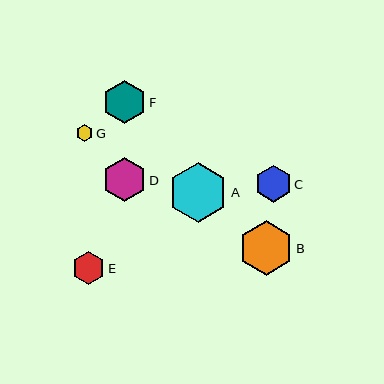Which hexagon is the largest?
Hexagon A is the largest with a size of approximately 60 pixels.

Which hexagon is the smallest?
Hexagon G is the smallest with a size of approximately 17 pixels.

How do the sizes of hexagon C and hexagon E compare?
Hexagon C and hexagon E are approximately the same size.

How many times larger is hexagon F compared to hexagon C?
Hexagon F is approximately 1.2 times the size of hexagon C.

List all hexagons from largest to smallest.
From largest to smallest: A, B, D, F, C, E, G.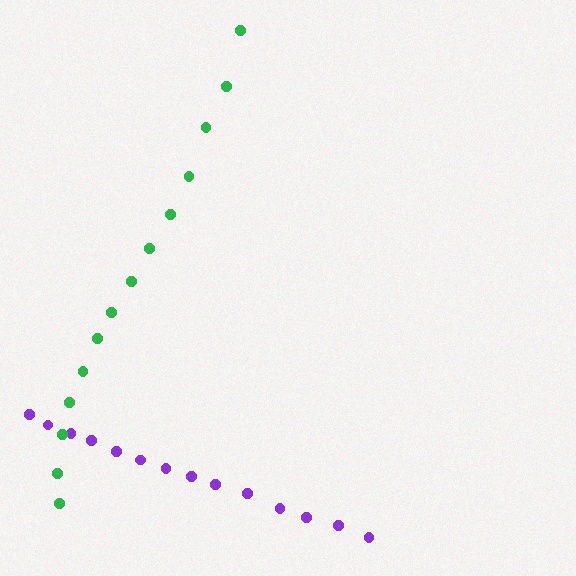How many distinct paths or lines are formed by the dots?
There are 2 distinct paths.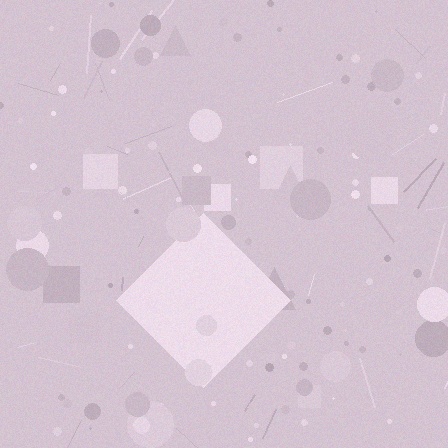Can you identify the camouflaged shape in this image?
The camouflaged shape is a diamond.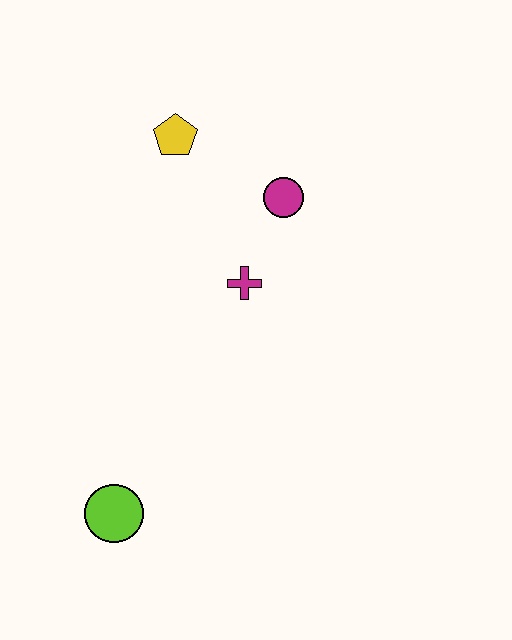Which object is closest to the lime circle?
The magenta cross is closest to the lime circle.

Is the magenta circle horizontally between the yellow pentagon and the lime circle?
No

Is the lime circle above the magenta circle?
No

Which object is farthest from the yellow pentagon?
The lime circle is farthest from the yellow pentagon.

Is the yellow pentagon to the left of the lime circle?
No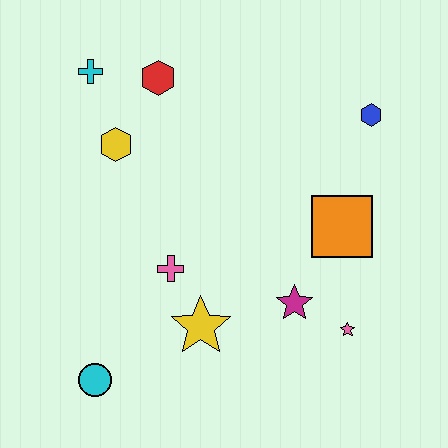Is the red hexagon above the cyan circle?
Yes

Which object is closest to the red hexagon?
The cyan cross is closest to the red hexagon.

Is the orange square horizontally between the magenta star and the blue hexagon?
Yes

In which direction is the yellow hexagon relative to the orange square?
The yellow hexagon is to the left of the orange square.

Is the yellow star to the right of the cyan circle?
Yes